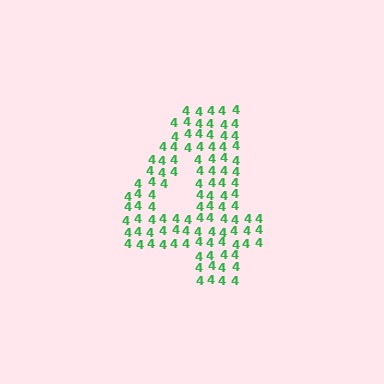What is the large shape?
The large shape is the digit 4.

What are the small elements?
The small elements are digit 4's.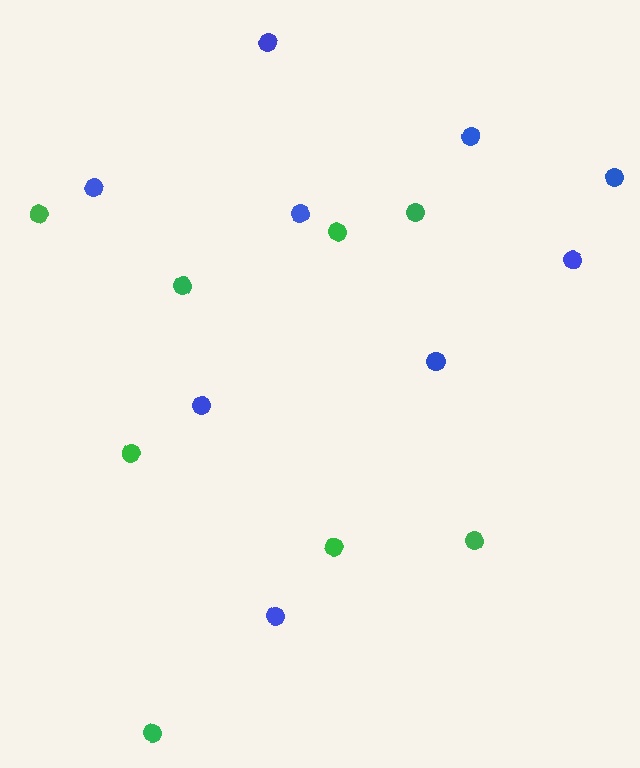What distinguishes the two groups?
There are 2 groups: one group of blue circles (9) and one group of green circles (8).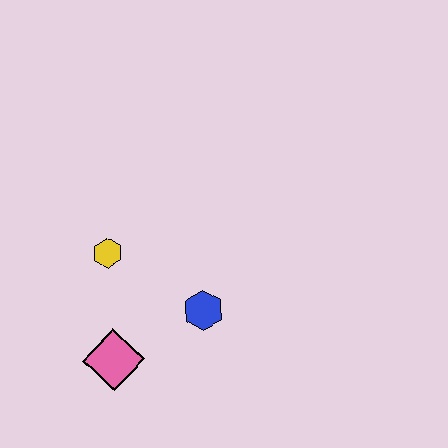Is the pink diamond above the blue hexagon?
No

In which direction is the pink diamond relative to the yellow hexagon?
The pink diamond is below the yellow hexagon.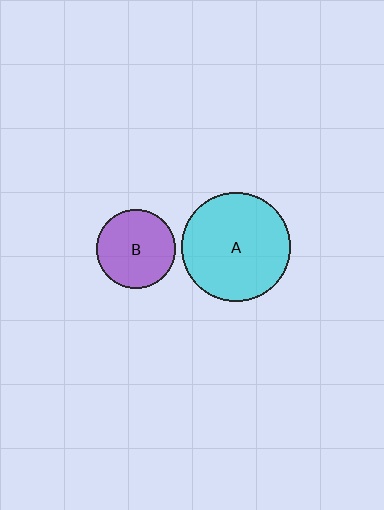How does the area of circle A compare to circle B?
Approximately 1.9 times.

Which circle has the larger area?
Circle A (cyan).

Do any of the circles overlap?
No, none of the circles overlap.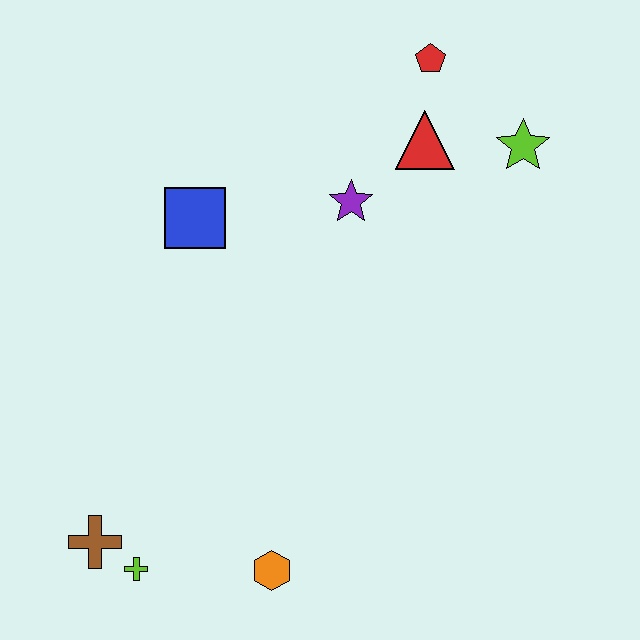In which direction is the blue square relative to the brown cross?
The blue square is above the brown cross.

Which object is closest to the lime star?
The red triangle is closest to the lime star.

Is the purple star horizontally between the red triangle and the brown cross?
Yes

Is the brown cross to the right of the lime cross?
No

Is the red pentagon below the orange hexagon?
No